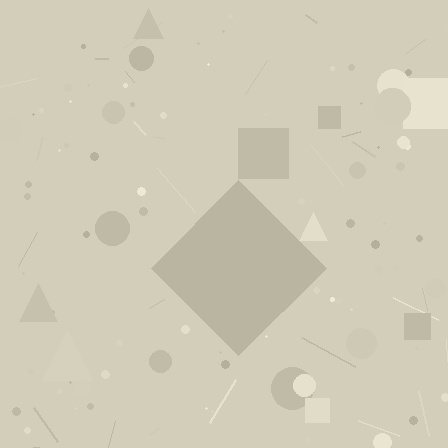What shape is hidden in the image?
A diamond is hidden in the image.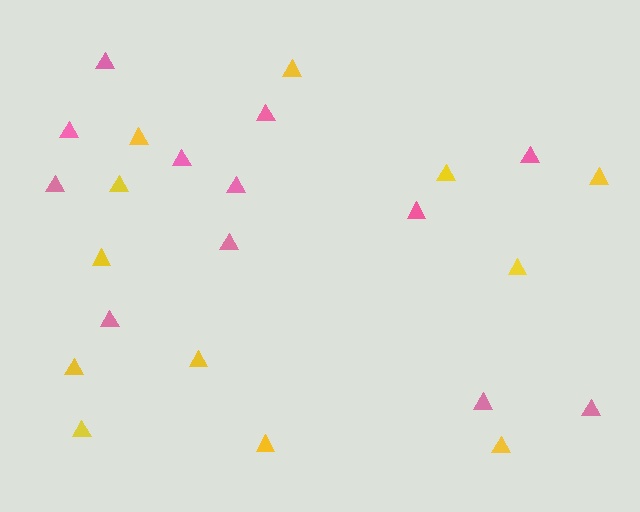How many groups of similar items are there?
There are 2 groups: one group of yellow triangles (12) and one group of pink triangles (12).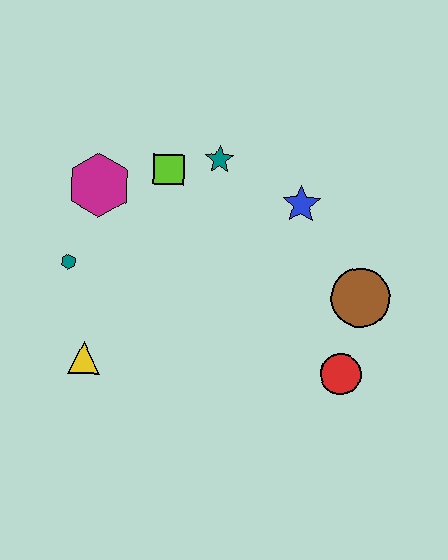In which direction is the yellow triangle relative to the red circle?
The yellow triangle is to the left of the red circle.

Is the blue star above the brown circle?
Yes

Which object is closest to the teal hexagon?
The magenta hexagon is closest to the teal hexagon.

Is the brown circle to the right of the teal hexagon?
Yes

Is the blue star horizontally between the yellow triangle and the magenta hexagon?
No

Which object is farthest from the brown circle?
The teal hexagon is farthest from the brown circle.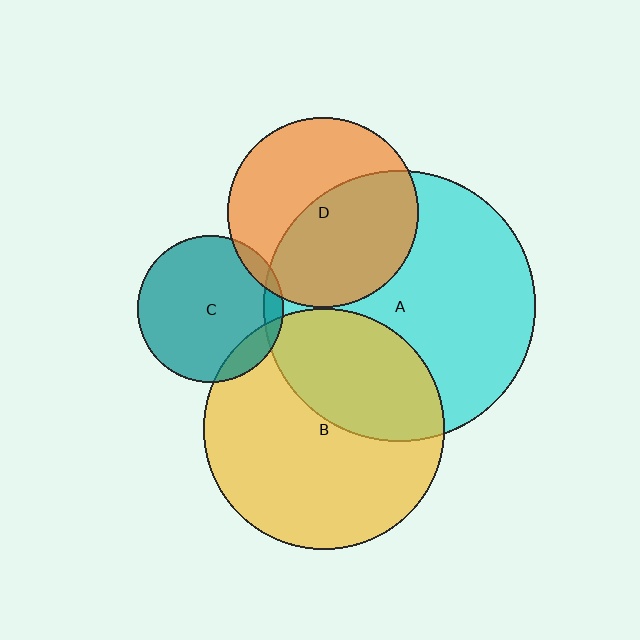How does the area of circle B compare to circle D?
Approximately 1.6 times.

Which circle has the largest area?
Circle A (cyan).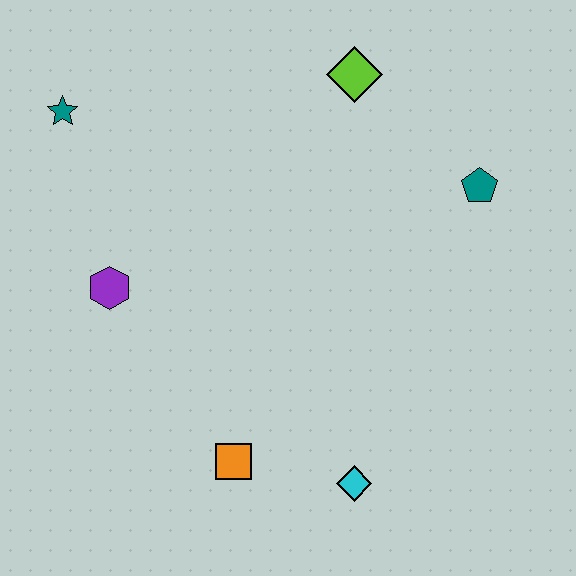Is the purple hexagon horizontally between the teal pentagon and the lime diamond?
No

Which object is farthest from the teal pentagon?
The teal star is farthest from the teal pentagon.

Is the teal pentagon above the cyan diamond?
Yes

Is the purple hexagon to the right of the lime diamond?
No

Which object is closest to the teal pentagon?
The lime diamond is closest to the teal pentagon.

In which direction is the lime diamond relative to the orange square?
The lime diamond is above the orange square.